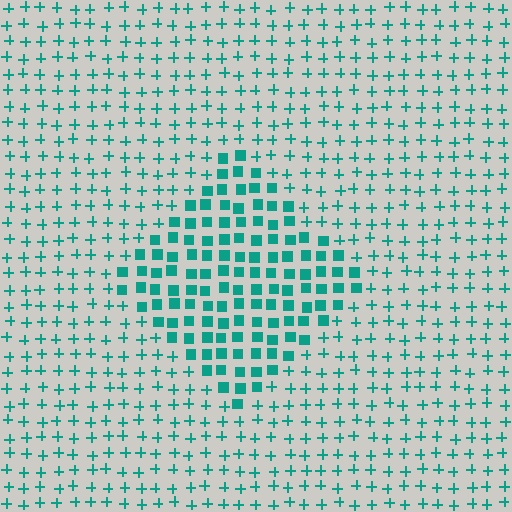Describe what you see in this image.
The image is filled with small teal elements arranged in a uniform grid. A diamond-shaped region contains squares, while the surrounding area contains plus signs. The boundary is defined purely by the change in element shape.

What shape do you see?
I see a diamond.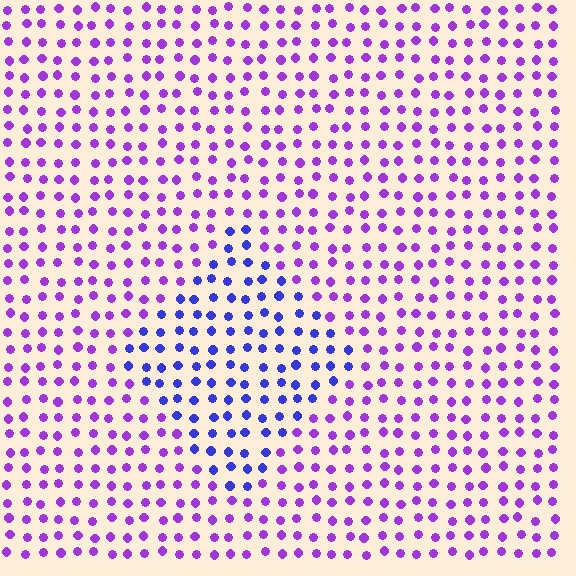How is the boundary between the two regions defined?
The boundary is defined purely by a slight shift in hue (about 40 degrees). Spacing, size, and orientation are identical on both sides.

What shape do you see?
I see a diamond.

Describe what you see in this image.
The image is filled with small purple elements in a uniform arrangement. A diamond-shaped region is visible where the elements are tinted to a slightly different hue, forming a subtle color boundary.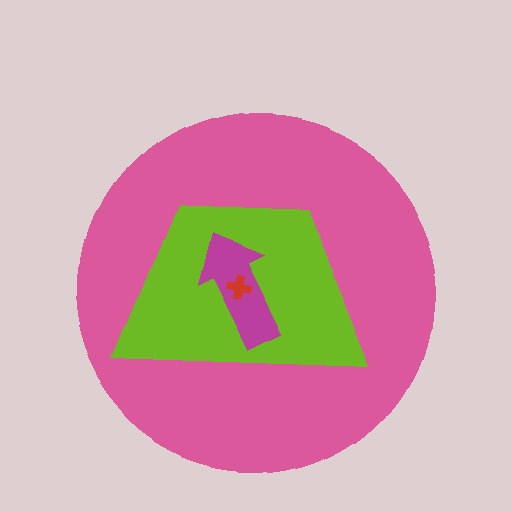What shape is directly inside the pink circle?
The lime trapezoid.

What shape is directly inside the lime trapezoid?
The magenta arrow.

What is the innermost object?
The red cross.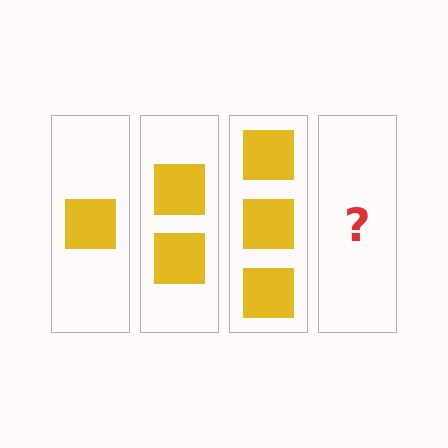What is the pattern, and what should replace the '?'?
The pattern is that each step adds one more square. The '?' should be 4 squares.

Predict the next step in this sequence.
The next step is 4 squares.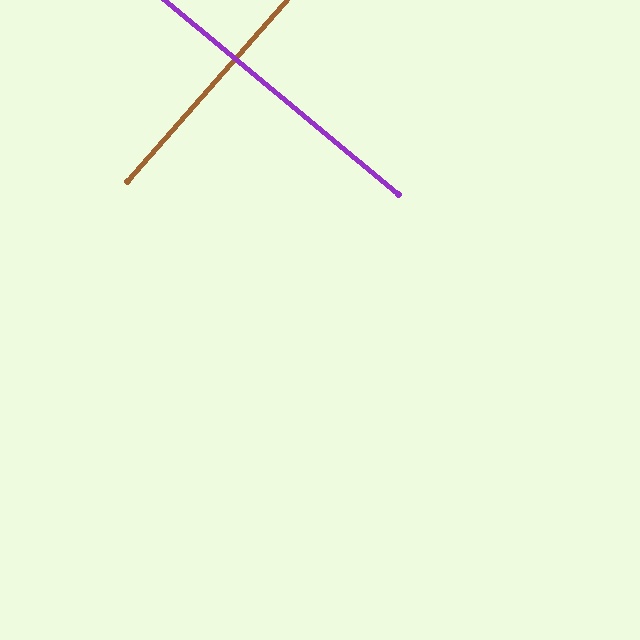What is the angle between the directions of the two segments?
Approximately 89 degrees.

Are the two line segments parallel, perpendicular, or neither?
Perpendicular — they meet at approximately 89°.